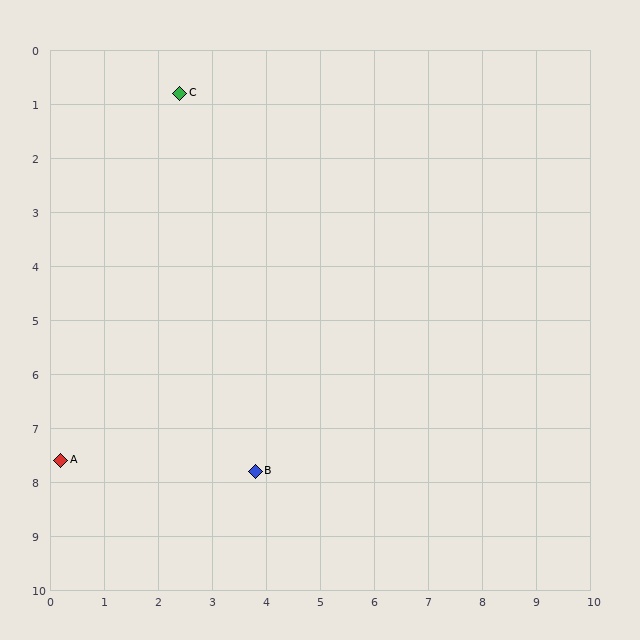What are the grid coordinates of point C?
Point C is at approximately (2.4, 0.8).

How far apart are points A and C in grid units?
Points A and C are about 7.1 grid units apart.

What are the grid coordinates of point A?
Point A is at approximately (0.2, 7.6).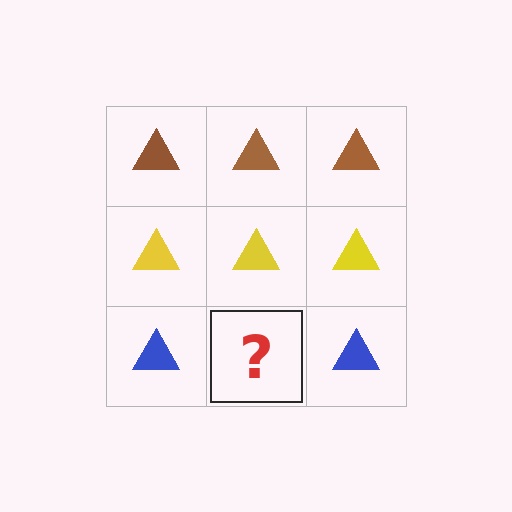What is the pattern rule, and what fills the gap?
The rule is that each row has a consistent color. The gap should be filled with a blue triangle.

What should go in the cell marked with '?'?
The missing cell should contain a blue triangle.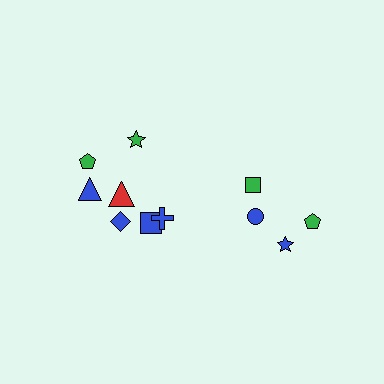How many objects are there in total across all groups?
There are 11 objects.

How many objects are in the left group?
There are 7 objects.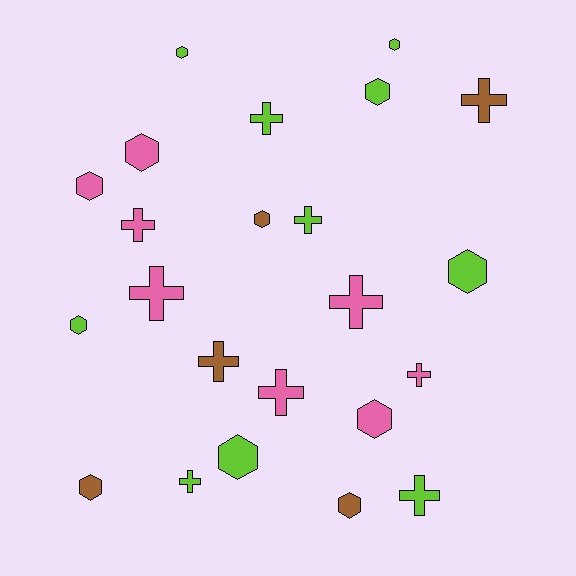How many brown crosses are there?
There are 2 brown crosses.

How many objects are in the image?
There are 23 objects.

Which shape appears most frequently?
Hexagon, with 12 objects.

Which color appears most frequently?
Lime, with 10 objects.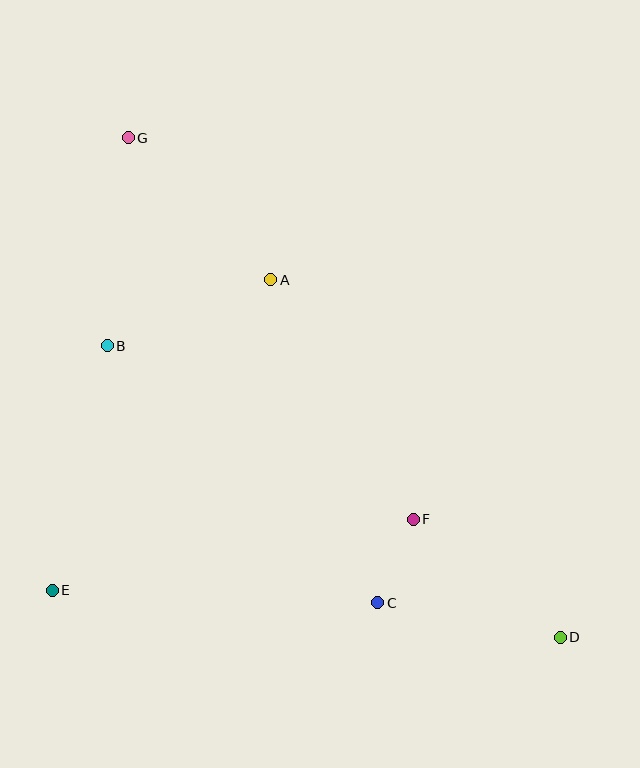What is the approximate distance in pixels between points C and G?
The distance between C and G is approximately 528 pixels.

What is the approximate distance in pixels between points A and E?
The distance between A and E is approximately 380 pixels.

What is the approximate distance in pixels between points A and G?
The distance between A and G is approximately 201 pixels.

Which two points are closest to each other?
Points C and F are closest to each other.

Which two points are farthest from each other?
Points D and G are farthest from each other.